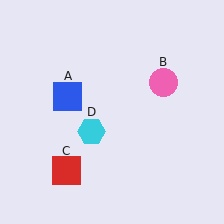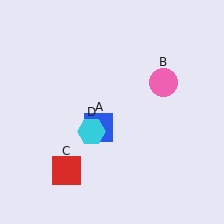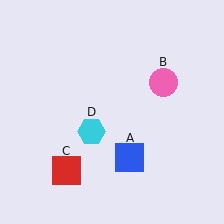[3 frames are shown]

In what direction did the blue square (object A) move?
The blue square (object A) moved down and to the right.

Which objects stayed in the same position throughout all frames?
Pink circle (object B) and red square (object C) and cyan hexagon (object D) remained stationary.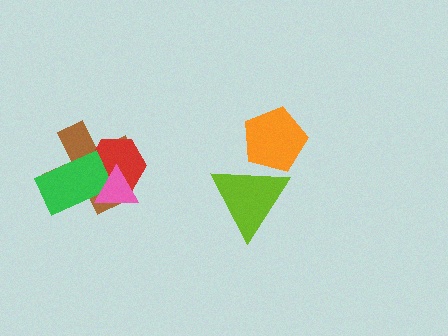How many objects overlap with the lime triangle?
1 object overlaps with the lime triangle.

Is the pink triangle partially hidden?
No, no other shape covers it.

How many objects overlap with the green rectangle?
3 objects overlap with the green rectangle.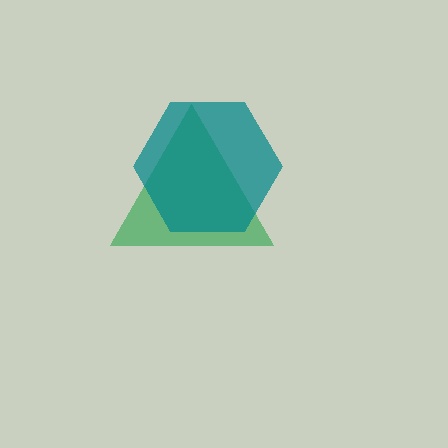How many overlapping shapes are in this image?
There are 2 overlapping shapes in the image.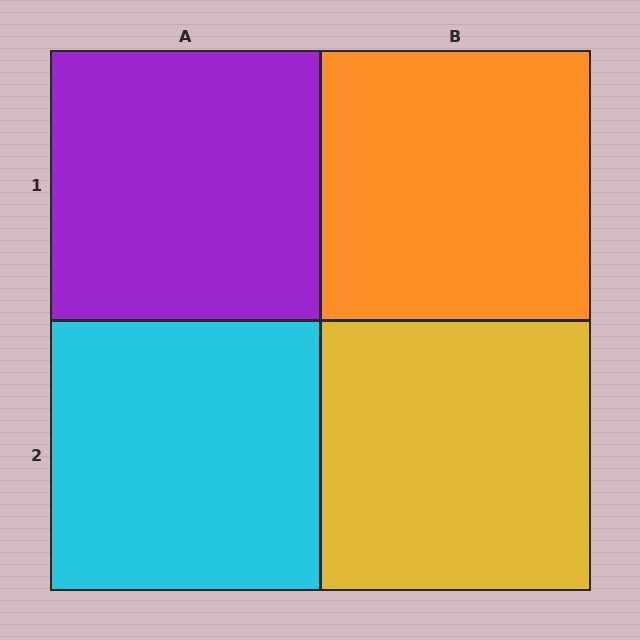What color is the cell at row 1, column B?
Orange.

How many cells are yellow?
1 cell is yellow.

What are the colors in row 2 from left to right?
Cyan, yellow.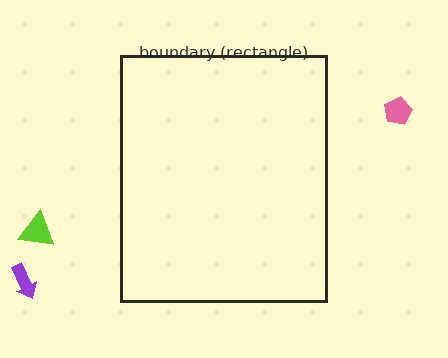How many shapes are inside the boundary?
0 inside, 3 outside.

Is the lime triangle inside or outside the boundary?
Outside.